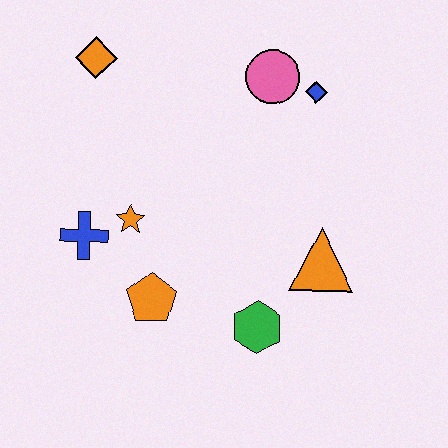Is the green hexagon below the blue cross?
Yes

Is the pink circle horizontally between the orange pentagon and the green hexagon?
No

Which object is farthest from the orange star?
The blue diamond is farthest from the orange star.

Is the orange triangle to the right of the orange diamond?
Yes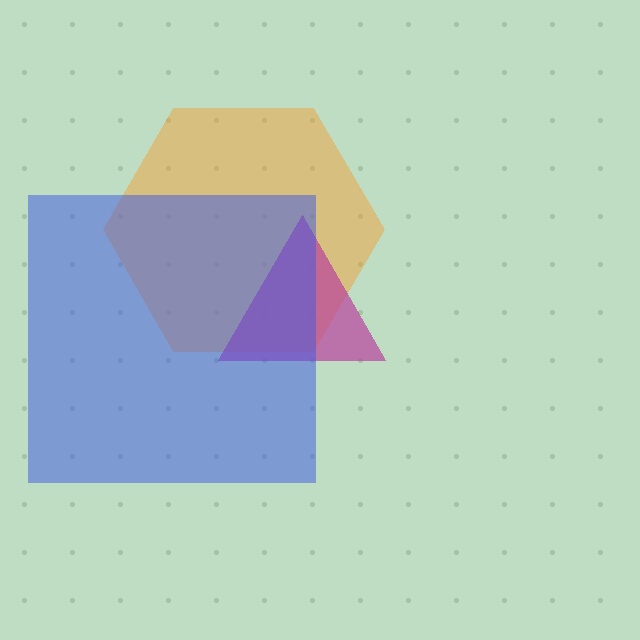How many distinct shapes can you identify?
There are 3 distinct shapes: an orange hexagon, a magenta triangle, a blue square.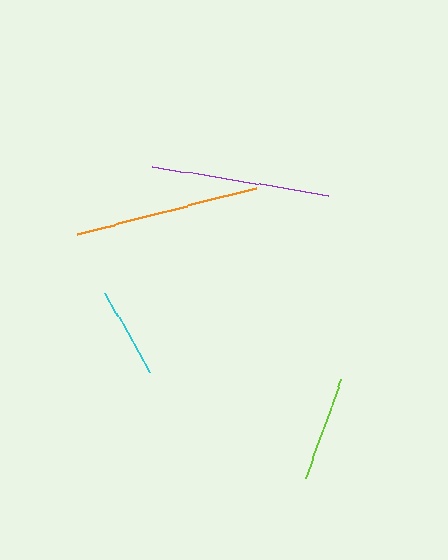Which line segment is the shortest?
The cyan line is the shortest at approximately 91 pixels.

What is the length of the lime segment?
The lime segment is approximately 105 pixels long.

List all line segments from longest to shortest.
From longest to shortest: orange, purple, lime, cyan.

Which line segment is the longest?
The orange line is the longest at approximately 184 pixels.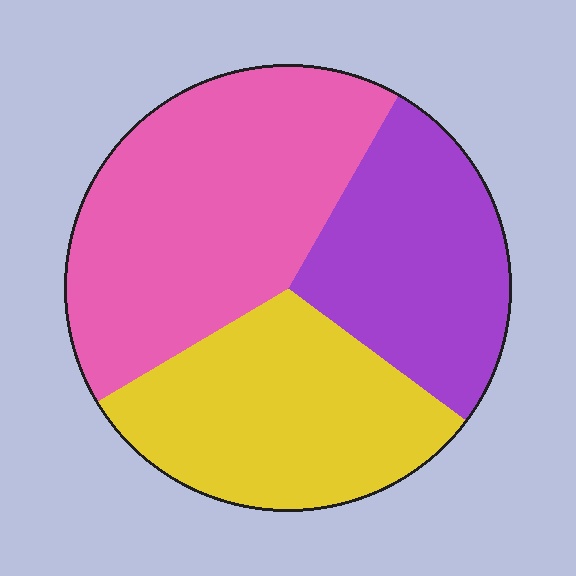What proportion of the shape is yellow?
Yellow covers roughly 30% of the shape.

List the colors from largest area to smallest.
From largest to smallest: pink, yellow, purple.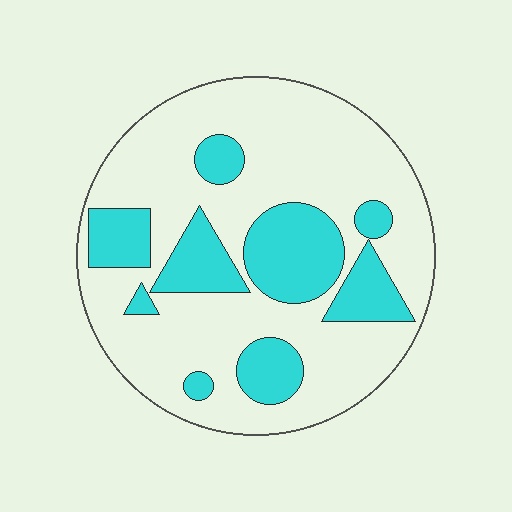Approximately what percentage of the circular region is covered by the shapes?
Approximately 30%.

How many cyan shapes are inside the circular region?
9.